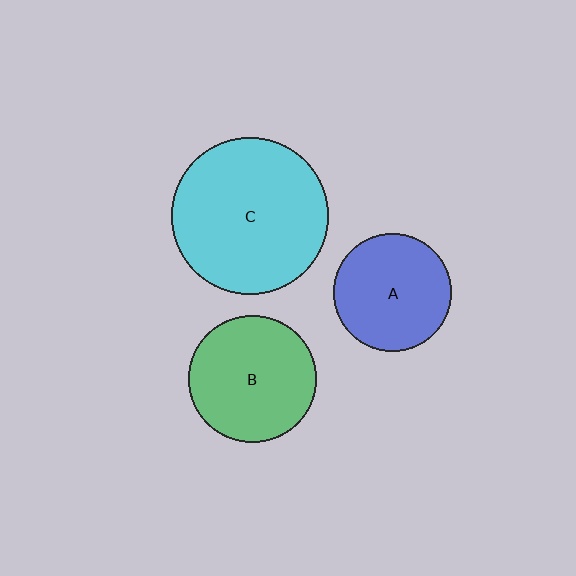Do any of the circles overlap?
No, none of the circles overlap.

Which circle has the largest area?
Circle C (cyan).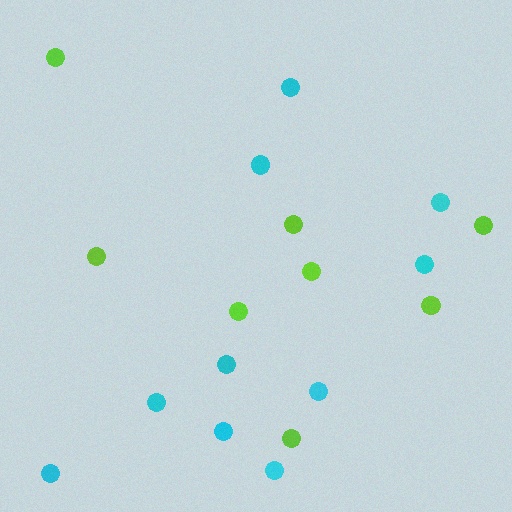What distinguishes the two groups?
There are 2 groups: one group of cyan circles (10) and one group of lime circles (8).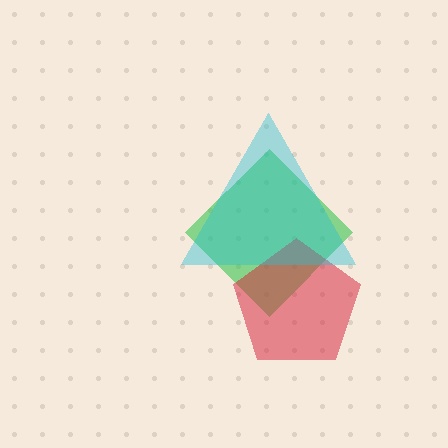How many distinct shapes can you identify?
There are 3 distinct shapes: a green diamond, a red pentagon, a cyan triangle.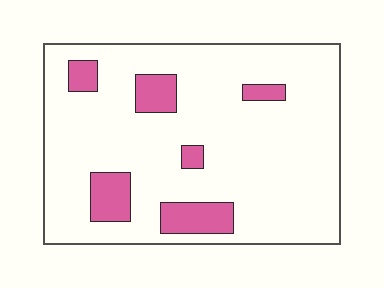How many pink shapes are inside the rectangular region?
6.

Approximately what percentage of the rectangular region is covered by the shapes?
Approximately 15%.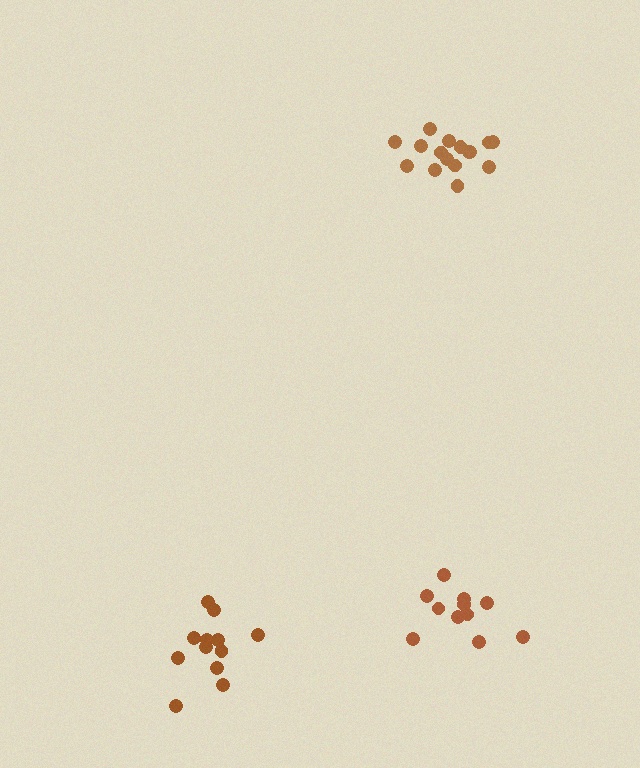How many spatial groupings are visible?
There are 3 spatial groupings.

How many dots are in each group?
Group 1: 11 dots, Group 2: 12 dots, Group 3: 16 dots (39 total).